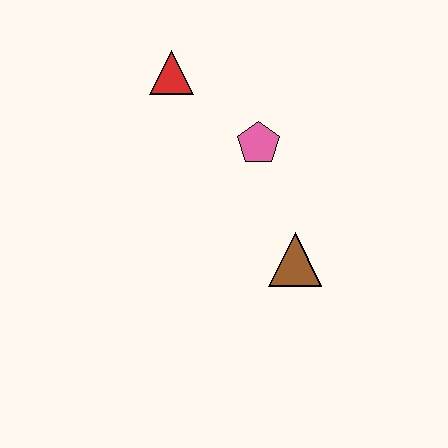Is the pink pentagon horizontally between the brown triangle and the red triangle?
Yes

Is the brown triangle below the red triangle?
Yes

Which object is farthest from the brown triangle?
The red triangle is farthest from the brown triangle.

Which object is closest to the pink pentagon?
The red triangle is closest to the pink pentagon.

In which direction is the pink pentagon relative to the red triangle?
The pink pentagon is to the right of the red triangle.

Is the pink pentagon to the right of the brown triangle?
No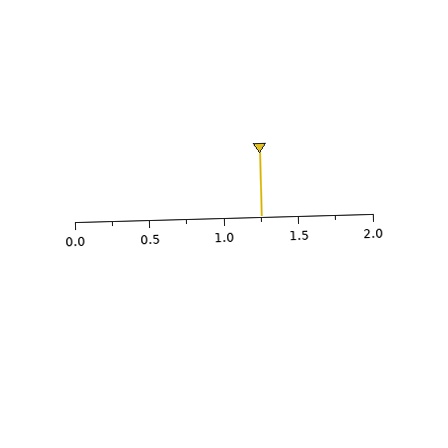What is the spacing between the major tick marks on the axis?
The major ticks are spaced 0.5 apart.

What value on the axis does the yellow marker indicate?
The marker indicates approximately 1.25.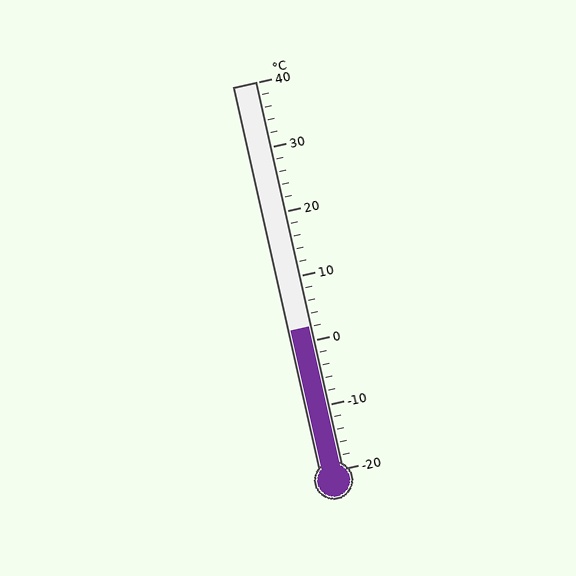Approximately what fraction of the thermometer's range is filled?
The thermometer is filled to approximately 35% of its range.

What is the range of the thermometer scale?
The thermometer scale ranges from -20°C to 40°C.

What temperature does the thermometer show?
The thermometer shows approximately 2°C.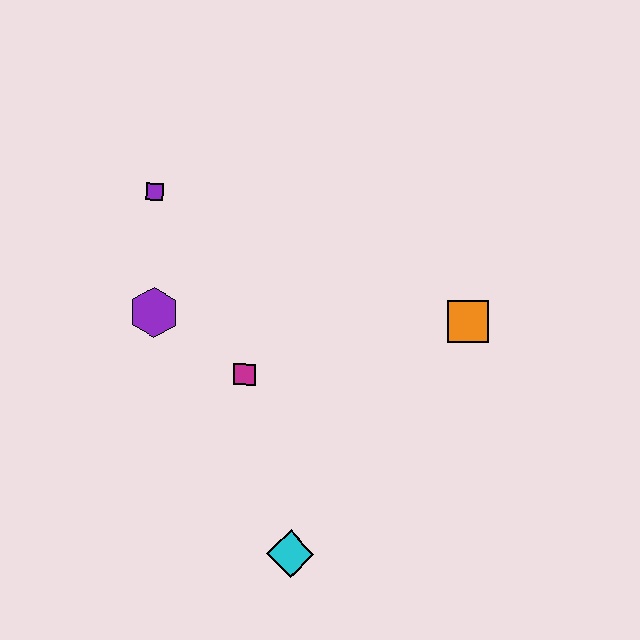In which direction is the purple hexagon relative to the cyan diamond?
The purple hexagon is above the cyan diamond.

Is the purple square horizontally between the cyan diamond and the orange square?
No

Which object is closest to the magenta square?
The purple hexagon is closest to the magenta square.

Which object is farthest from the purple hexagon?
The orange square is farthest from the purple hexagon.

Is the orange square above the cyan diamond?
Yes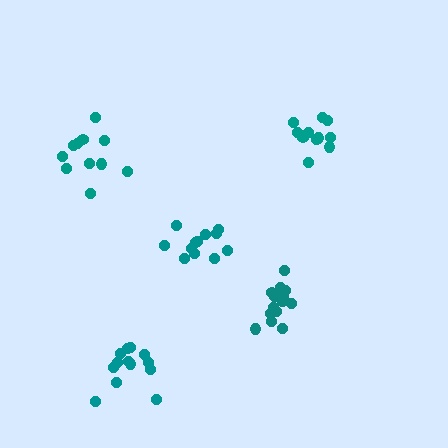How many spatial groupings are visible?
There are 5 spatial groupings.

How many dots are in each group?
Group 1: 11 dots, Group 2: 14 dots, Group 3: 13 dots, Group 4: 11 dots, Group 5: 12 dots (61 total).